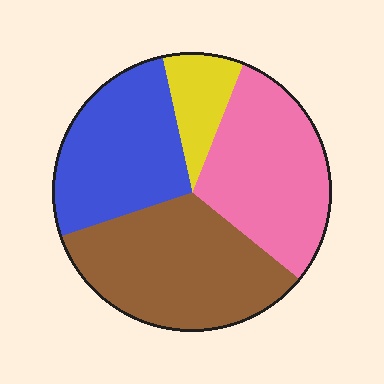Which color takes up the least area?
Yellow, at roughly 10%.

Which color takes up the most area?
Brown, at roughly 35%.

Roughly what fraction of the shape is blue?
Blue covers around 25% of the shape.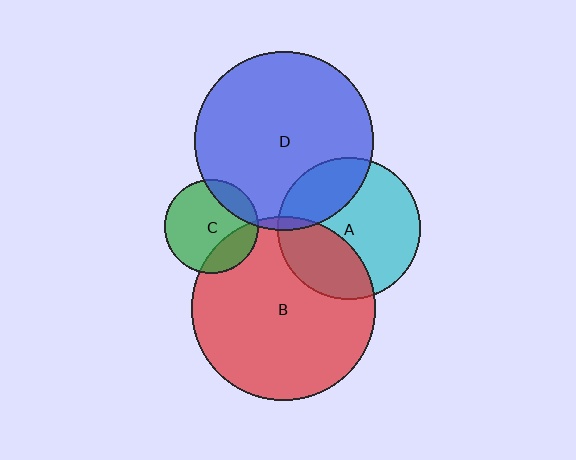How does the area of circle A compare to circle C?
Approximately 2.3 times.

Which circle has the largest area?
Circle B (red).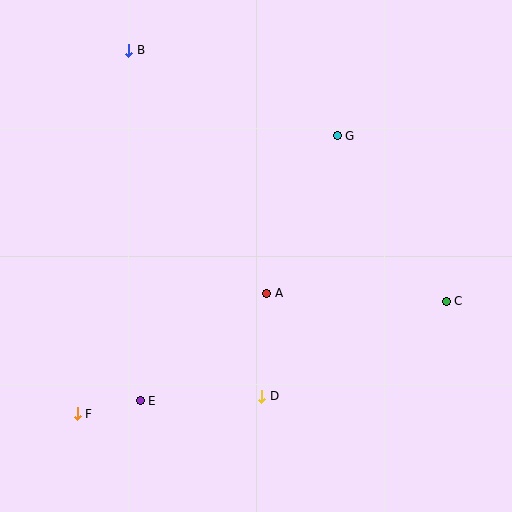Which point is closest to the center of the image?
Point A at (267, 293) is closest to the center.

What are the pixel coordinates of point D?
Point D is at (262, 396).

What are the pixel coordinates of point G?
Point G is at (337, 136).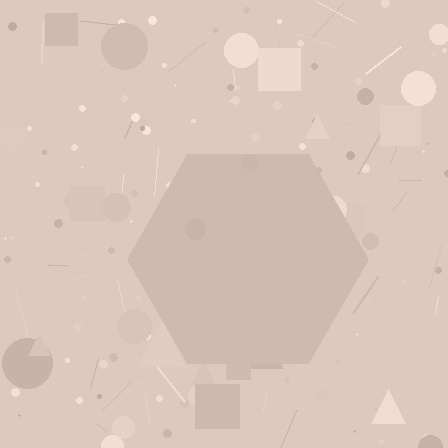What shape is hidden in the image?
A hexagon is hidden in the image.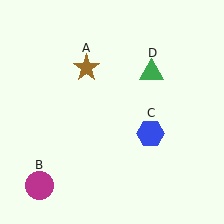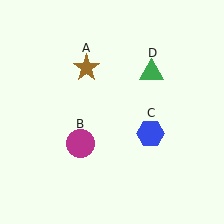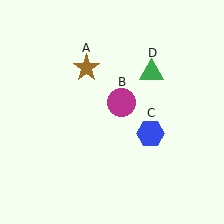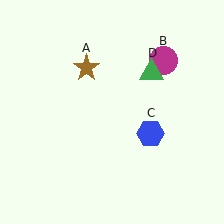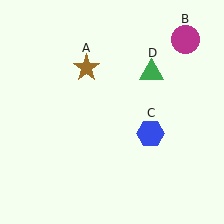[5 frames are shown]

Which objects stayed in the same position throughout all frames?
Brown star (object A) and blue hexagon (object C) and green triangle (object D) remained stationary.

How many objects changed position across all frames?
1 object changed position: magenta circle (object B).